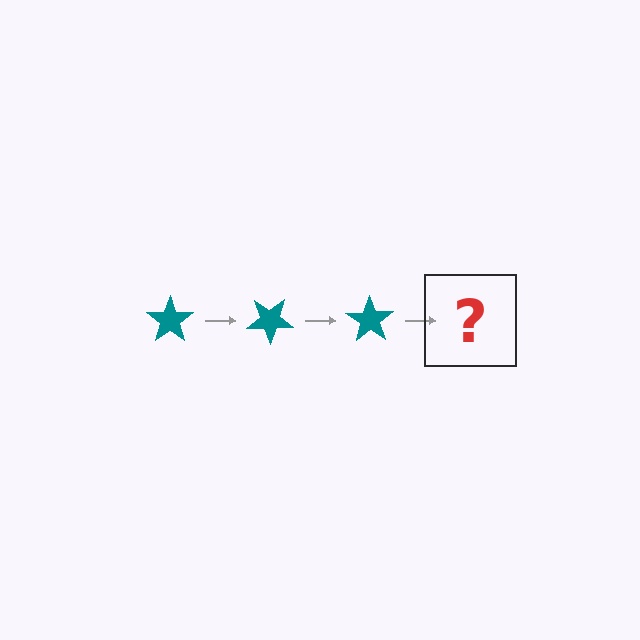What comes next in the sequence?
The next element should be a teal star rotated 105 degrees.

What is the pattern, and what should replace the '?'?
The pattern is that the star rotates 35 degrees each step. The '?' should be a teal star rotated 105 degrees.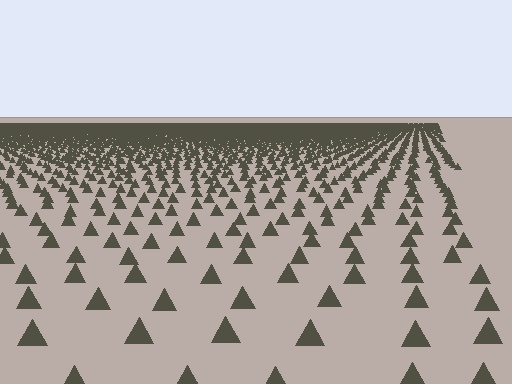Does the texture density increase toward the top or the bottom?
Density increases toward the top.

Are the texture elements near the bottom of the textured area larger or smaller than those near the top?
Larger. Near the bottom, elements are closer to the viewer and appear at a bigger on-screen size.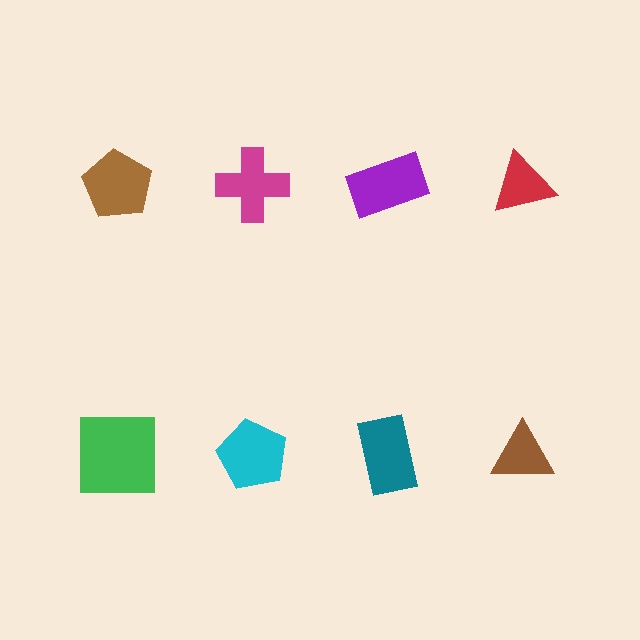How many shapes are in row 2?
4 shapes.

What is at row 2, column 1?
A green square.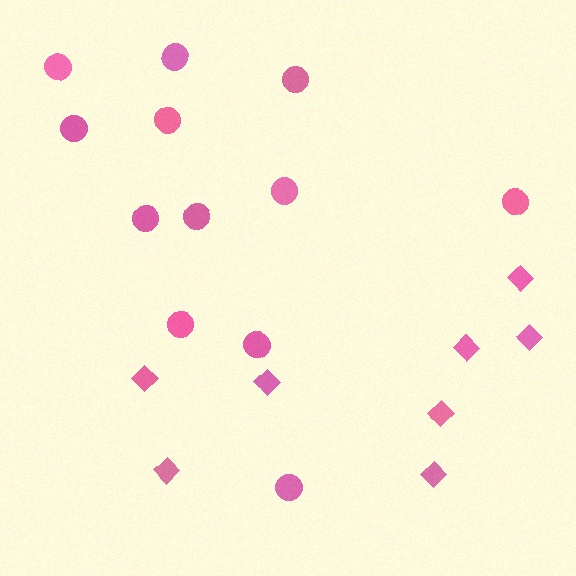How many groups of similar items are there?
There are 2 groups: one group of circles (12) and one group of diamonds (8).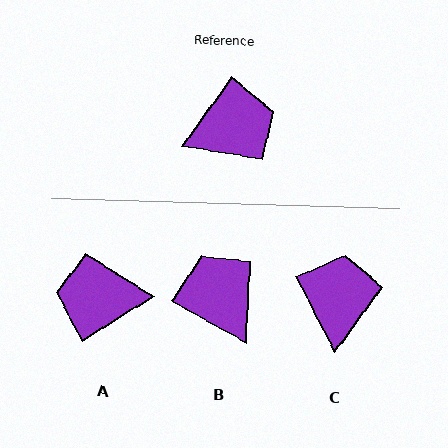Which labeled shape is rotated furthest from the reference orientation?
A, about 158 degrees away.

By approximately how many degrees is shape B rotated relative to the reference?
Approximately 97 degrees counter-clockwise.